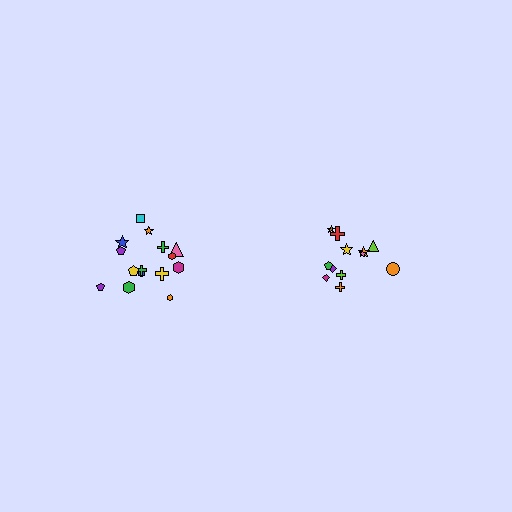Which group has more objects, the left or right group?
The left group.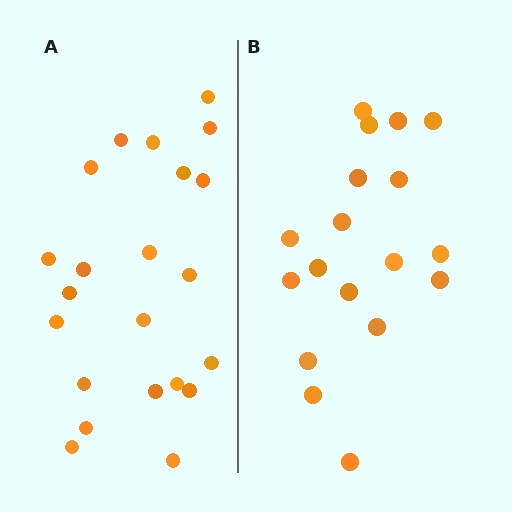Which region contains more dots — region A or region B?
Region A (the left region) has more dots.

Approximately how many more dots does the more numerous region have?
Region A has about 4 more dots than region B.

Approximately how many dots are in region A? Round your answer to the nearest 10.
About 20 dots. (The exact count is 22, which rounds to 20.)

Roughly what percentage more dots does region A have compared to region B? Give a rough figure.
About 20% more.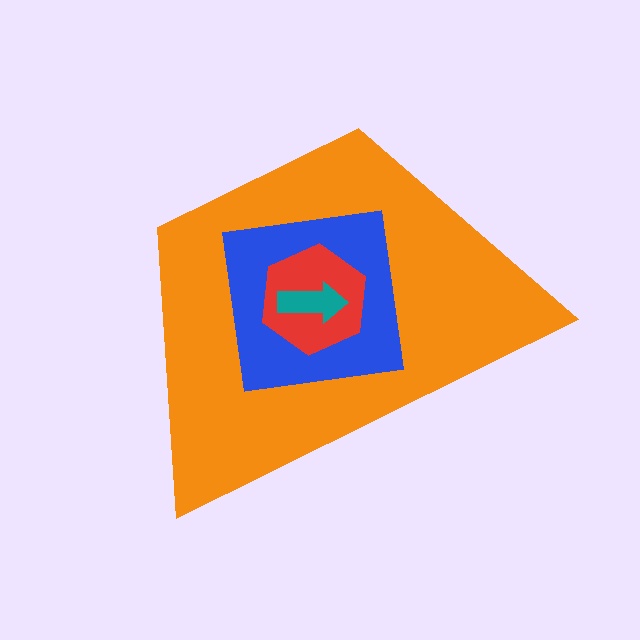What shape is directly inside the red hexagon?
The teal arrow.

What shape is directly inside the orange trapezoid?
The blue square.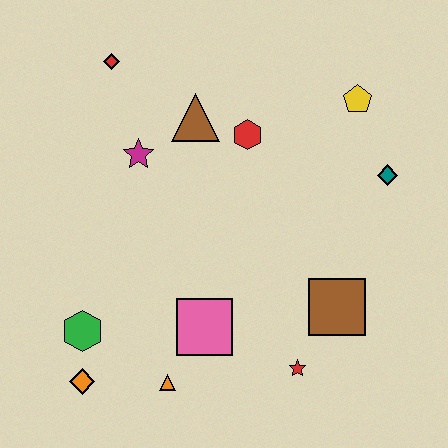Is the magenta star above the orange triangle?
Yes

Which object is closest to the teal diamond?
The yellow pentagon is closest to the teal diamond.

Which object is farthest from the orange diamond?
The yellow pentagon is farthest from the orange diamond.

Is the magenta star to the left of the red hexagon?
Yes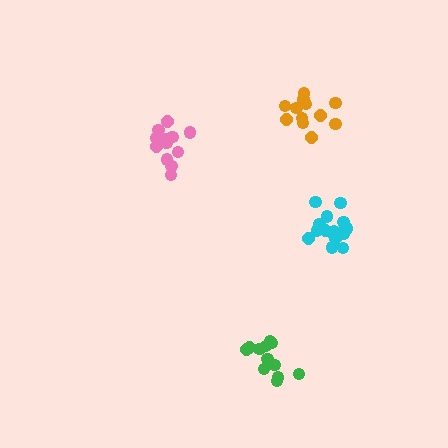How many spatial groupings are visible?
There are 4 spatial groupings.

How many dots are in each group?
Group 1: 12 dots, Group 2: 12 dots, Group 3: 16 dots, Group 4: 12 dots (52 total).